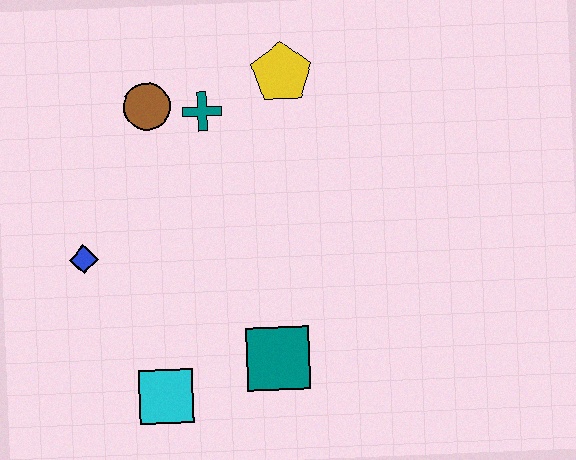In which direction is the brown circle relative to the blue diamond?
The brown circle is above the blue diamond.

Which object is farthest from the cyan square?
The yellow pentagon is farthest from the cyan square.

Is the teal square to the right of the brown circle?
Yes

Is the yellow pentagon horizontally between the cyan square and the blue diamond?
No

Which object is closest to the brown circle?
The teal cross is closest to the brown circle.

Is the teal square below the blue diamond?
Yes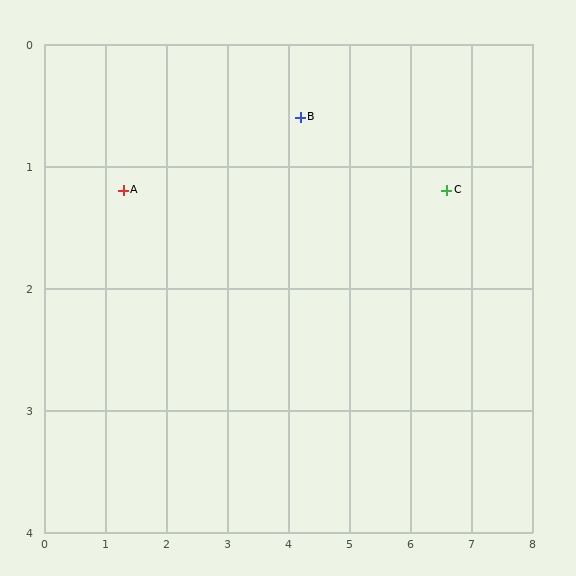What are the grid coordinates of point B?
Point B is at approximately (4.2, 0.6).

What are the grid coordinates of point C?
Point C is at approximately (6.6, 1.2).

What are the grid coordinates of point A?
Point A is at approximately (1.3, 1.2).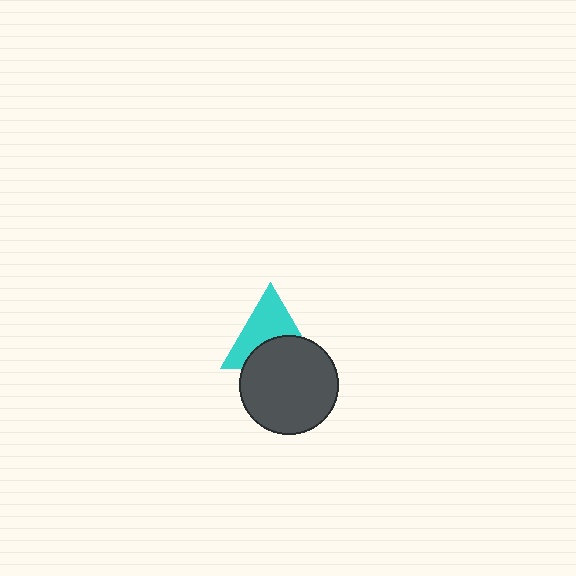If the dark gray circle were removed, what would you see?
You would see the complete cyan triangle.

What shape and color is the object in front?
The object in front is a dark gray circle.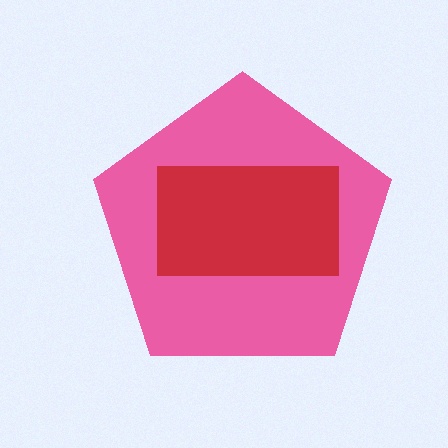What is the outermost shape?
The pink pentagon.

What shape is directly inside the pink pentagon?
The red rectangle.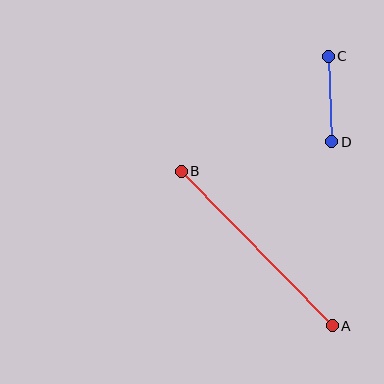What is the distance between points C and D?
The distance is approximately 85 pixels.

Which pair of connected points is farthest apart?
Points A and B are farthest apart.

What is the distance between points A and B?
The distance is approximately 216 pixels.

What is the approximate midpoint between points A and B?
The midpoint is at approximately (257, 248) pixels.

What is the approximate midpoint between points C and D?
The midpoint is at approximately (330, 99) pixels.